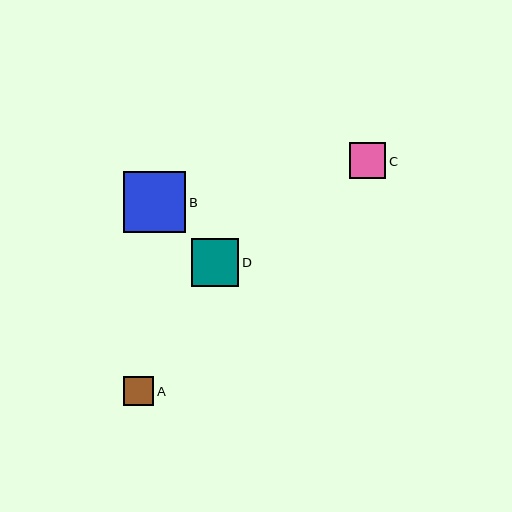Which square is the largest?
Square B is the largest with a size of approximately 62 pixels.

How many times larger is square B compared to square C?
Square B is approximately 1.7 times the size of square C.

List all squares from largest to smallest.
From largest to smallest: B, D, C, A.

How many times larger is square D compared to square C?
Square D is approximately 1.3 times the size of square C.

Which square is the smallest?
Square A is the smallest with a size of approximately 30 pixels.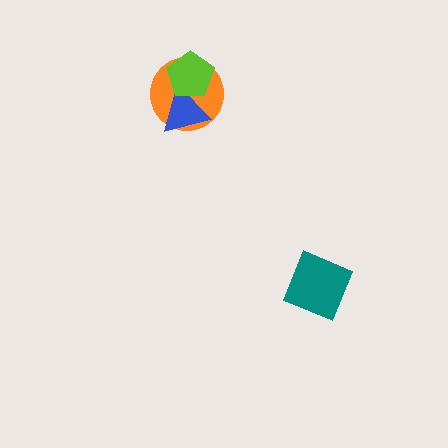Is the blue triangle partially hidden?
Yes, it is partially covered by another shape.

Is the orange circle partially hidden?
Yes, it is partially covered by another shape.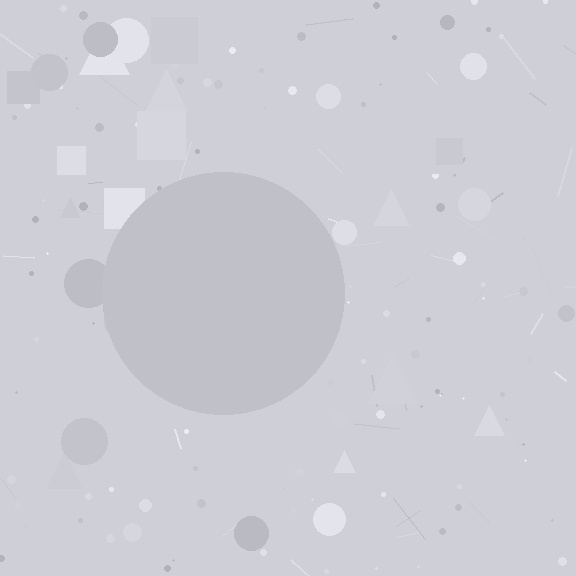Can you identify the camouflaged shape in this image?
The camouflaged shape is a circle.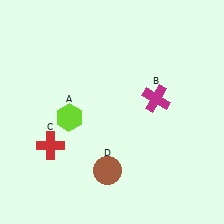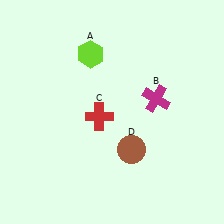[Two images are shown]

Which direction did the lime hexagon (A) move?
The lime hexagon (A) moved up.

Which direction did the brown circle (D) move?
The brown circle (D) moved right.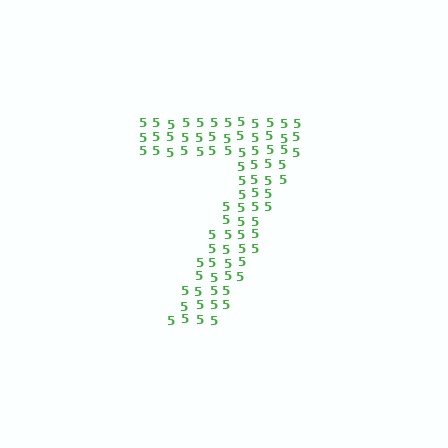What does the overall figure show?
The overall figure shows the digit 7.